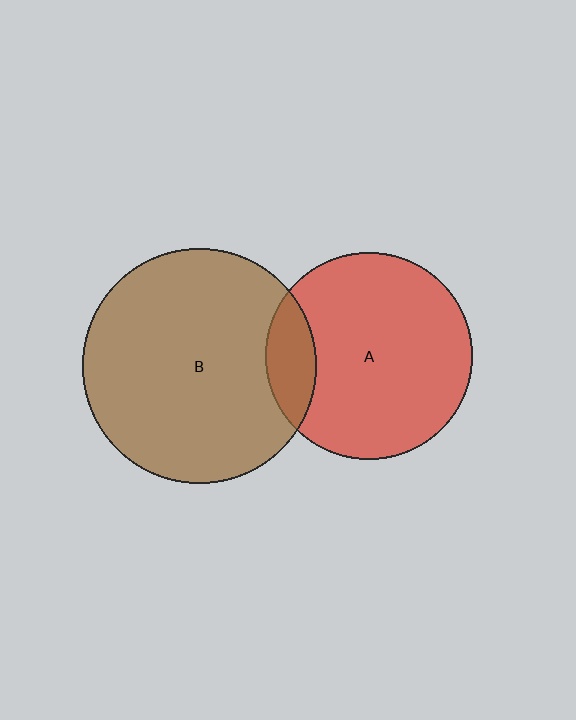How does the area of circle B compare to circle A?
Approximately 1.3 times.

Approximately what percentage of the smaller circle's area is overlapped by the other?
Approximately 15%.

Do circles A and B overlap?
Yes.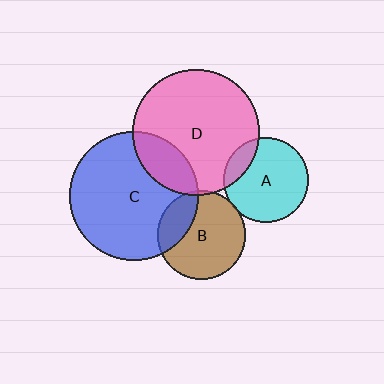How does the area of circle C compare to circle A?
Approximately 2.3 times.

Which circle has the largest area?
Circle C (blue).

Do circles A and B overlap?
Yes.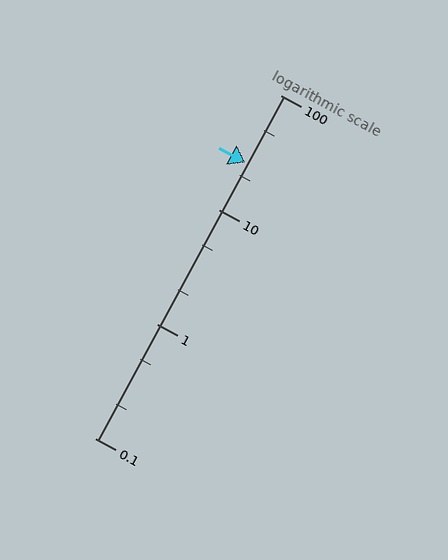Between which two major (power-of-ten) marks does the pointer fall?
The pointer is between 10 and 100.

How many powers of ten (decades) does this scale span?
The scale spans 3 decades, from 0.1 to 100.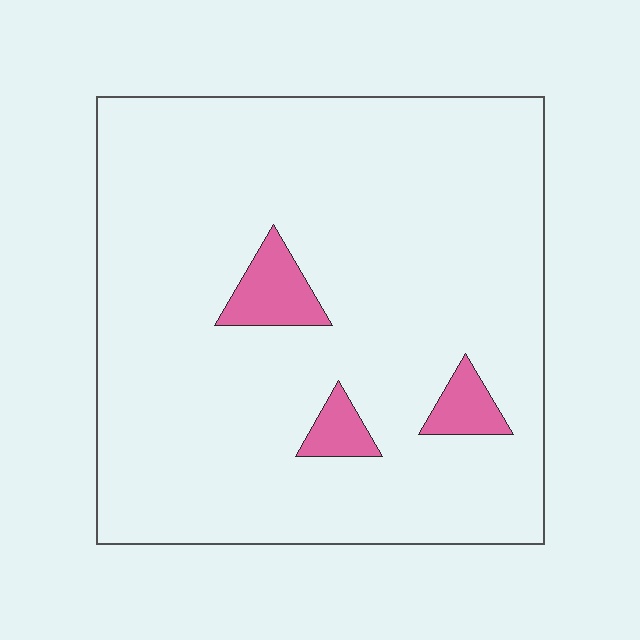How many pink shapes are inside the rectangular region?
3.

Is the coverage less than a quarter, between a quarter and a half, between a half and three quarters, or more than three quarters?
Less than a quarter.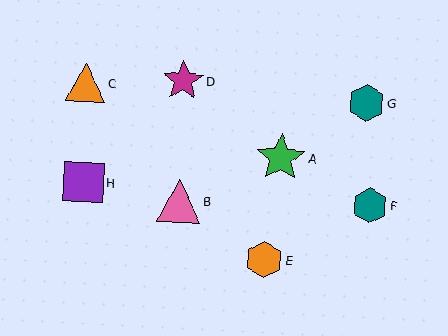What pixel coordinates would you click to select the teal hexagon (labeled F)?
Click at (370, 205) to select the teal hexagon F.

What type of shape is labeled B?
Shape B is a pink triangle.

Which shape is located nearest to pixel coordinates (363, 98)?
The teal hexagon (labeled G) at (366, 103) is nearest to that location.